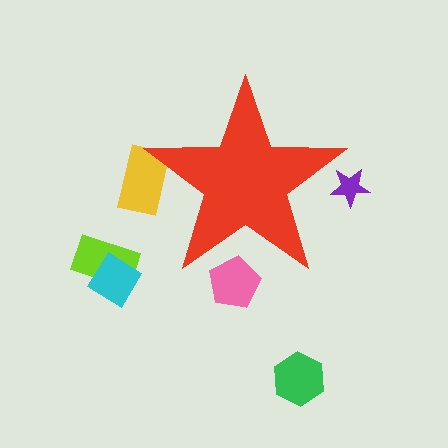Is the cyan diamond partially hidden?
No, the cyan diamond is fully visible.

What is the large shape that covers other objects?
A red star.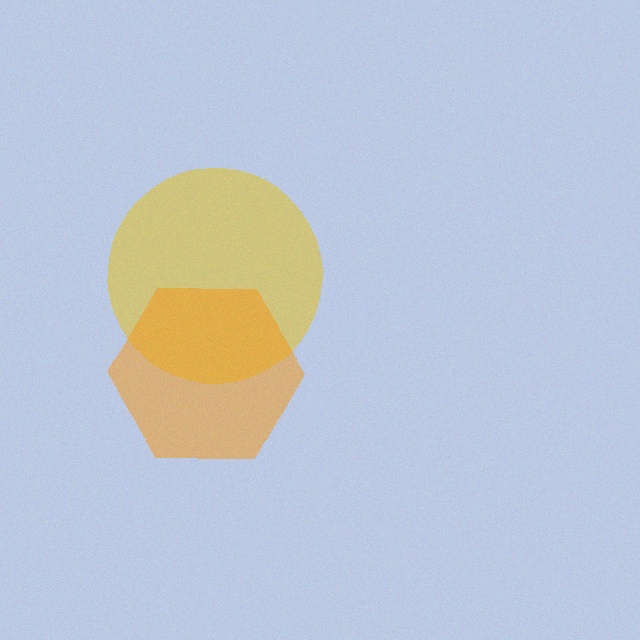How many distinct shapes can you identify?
There are 2 distinct shapes: a yellow circle, an orange hexagon.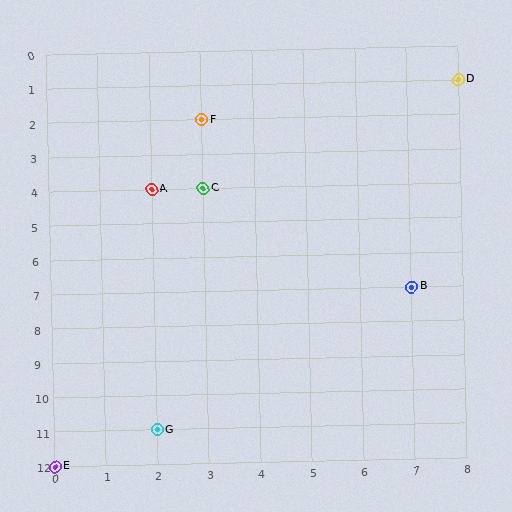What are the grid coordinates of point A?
Point A is at grid coordinates (2, 4).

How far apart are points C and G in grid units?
Points C and G are 1 column and 7 rows apart (about 7.1 grid units diagonally).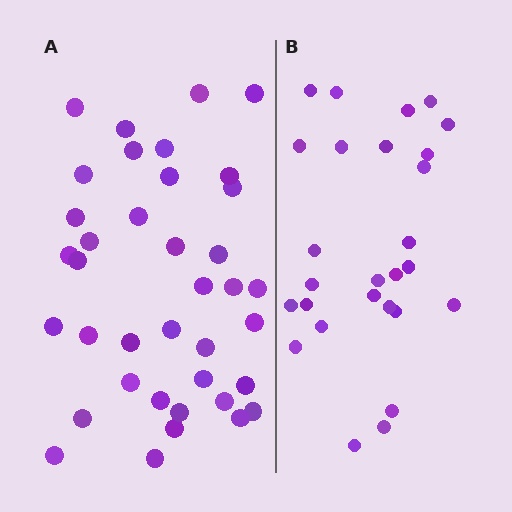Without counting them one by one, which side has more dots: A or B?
Region A (the left region) has more dots.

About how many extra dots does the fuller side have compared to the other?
Region A has roughly 12 or so more dots than region B.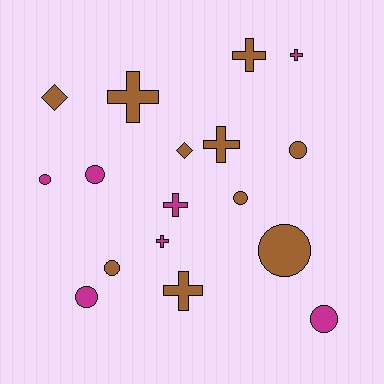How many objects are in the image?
There are 17 objects.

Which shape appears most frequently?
Circle, with 8 objects.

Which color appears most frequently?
Brown, with 10 objects.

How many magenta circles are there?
There are 4 magenta circles.